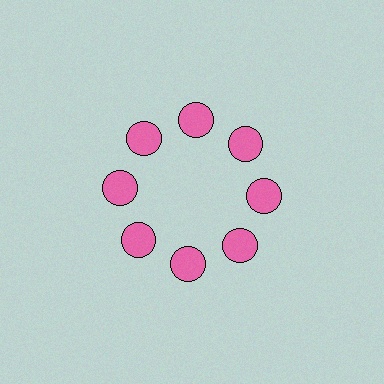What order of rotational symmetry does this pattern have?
This pattern has 8-fold rotational symmetry.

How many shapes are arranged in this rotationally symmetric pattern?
There are 8 shapes, arranged in 8 groups of 1.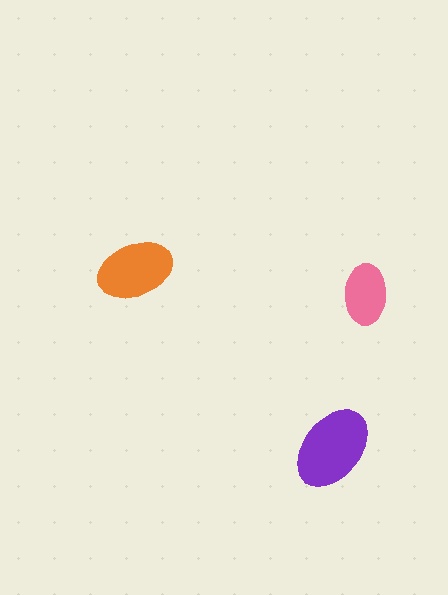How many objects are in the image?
There are 3 objects in the image.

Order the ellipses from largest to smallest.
the purple one, the orange one, the pink one.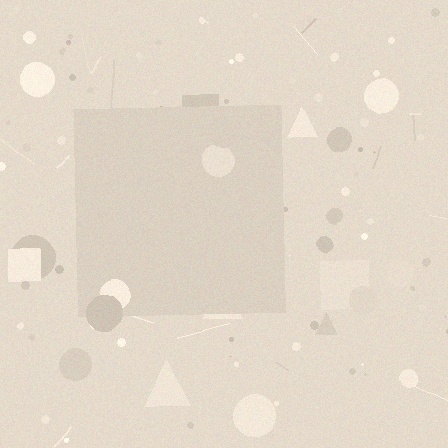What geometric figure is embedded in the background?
A square is embedded in the background.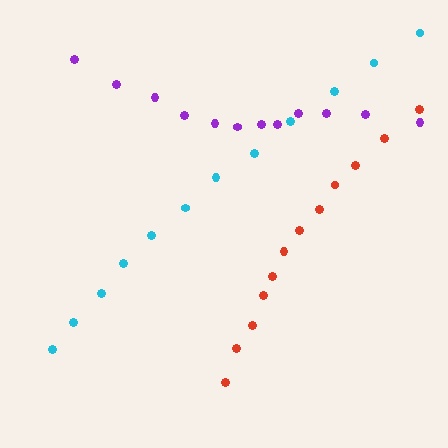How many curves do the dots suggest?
There are 3 distinct paths.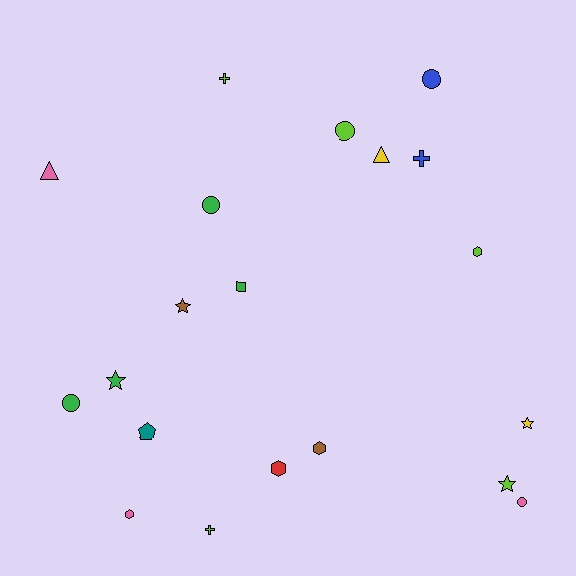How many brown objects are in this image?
There are 2 brown objects.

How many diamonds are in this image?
There are no diamonds.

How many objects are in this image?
There are 20 objects.